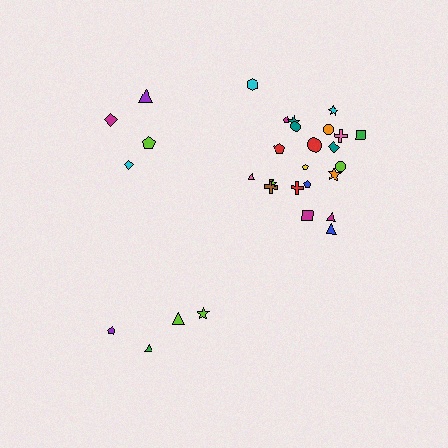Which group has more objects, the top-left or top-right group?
The top-right group.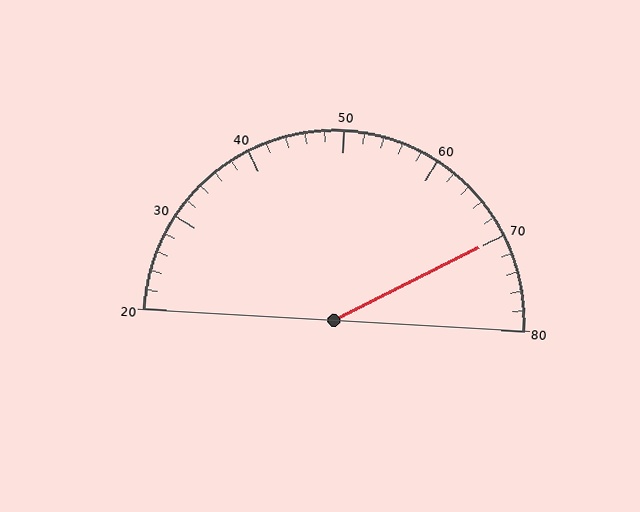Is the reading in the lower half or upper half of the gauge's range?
The reading is in the upper half of the range (20 to 80).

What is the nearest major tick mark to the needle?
The nearest major tick mark is 70.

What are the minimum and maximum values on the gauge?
The gauge ranges from 20 to 80.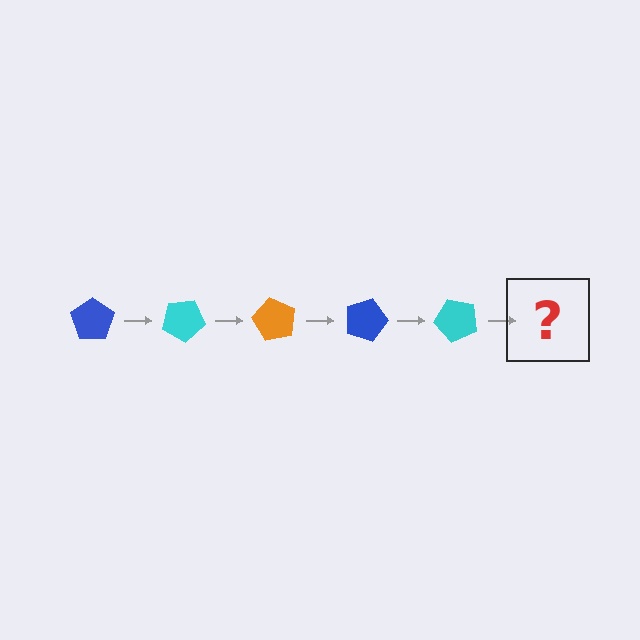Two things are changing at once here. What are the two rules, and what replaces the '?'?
The two rules are that it rotates 30 degrees each step and the color cycles through blue, cyan, and orange. The '?' should be an orange pentagon, rotated 150 degrees from the start.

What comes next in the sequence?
The next element should be an orange pentagon, rotated 150 degrees from the start.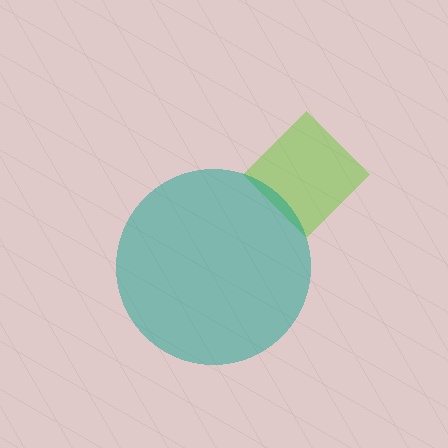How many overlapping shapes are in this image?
There are 2 overlapping shapes in the image.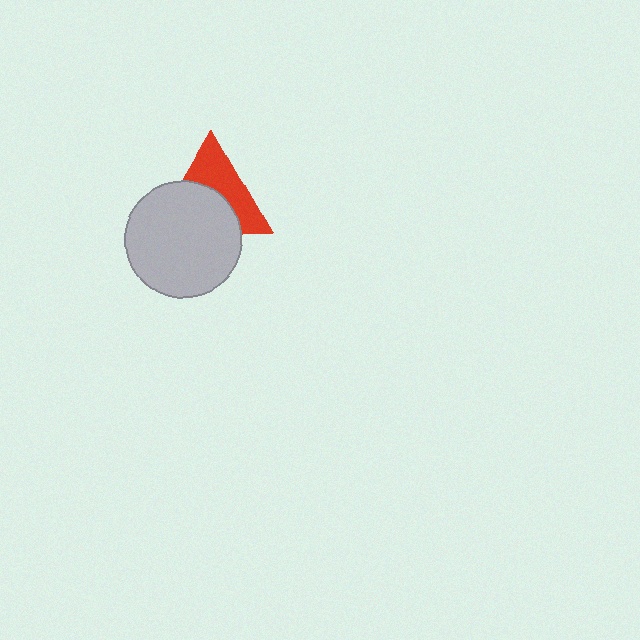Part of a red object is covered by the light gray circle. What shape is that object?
It is a triangle.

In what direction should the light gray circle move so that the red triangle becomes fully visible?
The light gray circle should move down. That is the shortest direction to clear the overlap and leave the red triangle fully visible.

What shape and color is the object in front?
The object in front is a light gray circle.